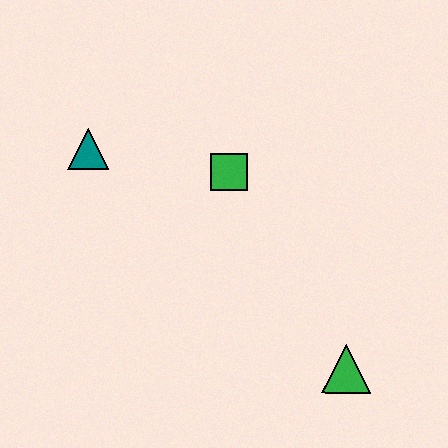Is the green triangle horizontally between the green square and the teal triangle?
No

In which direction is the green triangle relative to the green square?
The green triangle is below the green square.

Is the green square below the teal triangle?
Yes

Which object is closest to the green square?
The teal triangle is closest to the green square.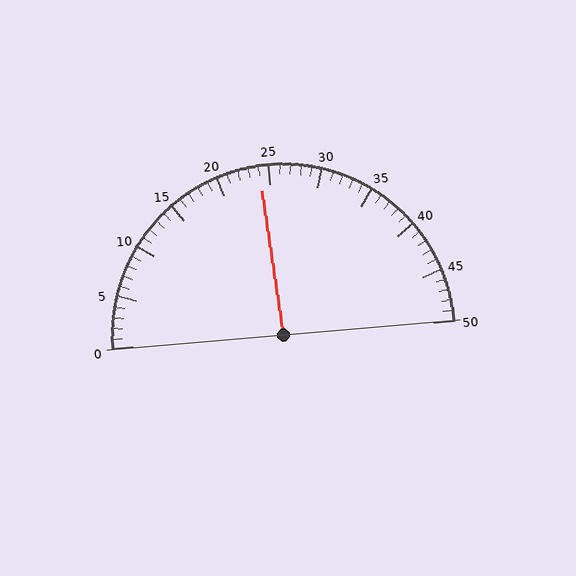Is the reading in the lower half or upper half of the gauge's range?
The reading is in the lower half of the range (0 to 50).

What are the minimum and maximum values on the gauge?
The gauge ranges from 0 to 50.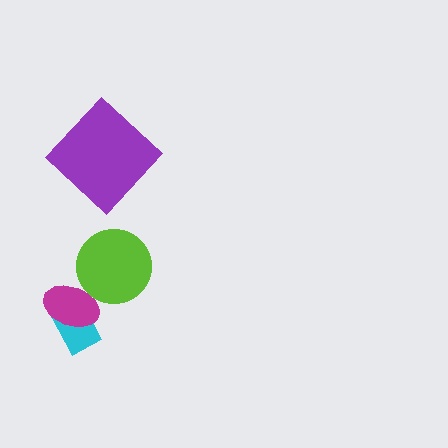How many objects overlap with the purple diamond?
0 objects overlap with the purple diamond.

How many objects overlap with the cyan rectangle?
1 object overlaps with the cyan rectangle.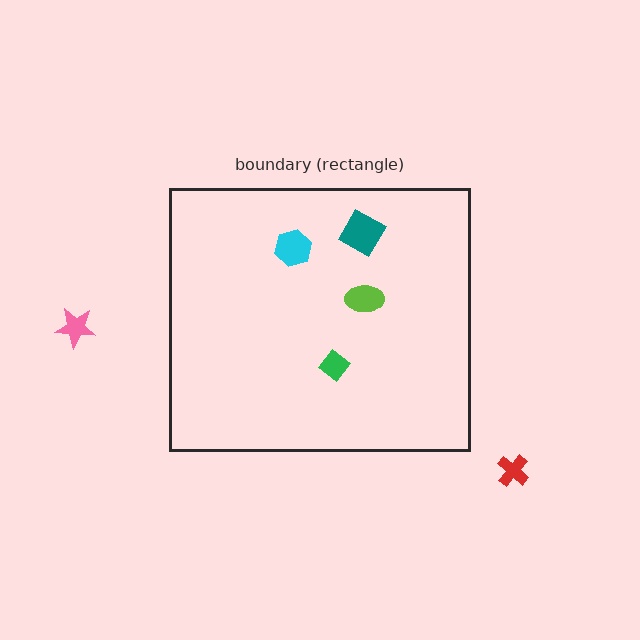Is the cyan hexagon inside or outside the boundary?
Inside.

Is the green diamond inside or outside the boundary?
Inside.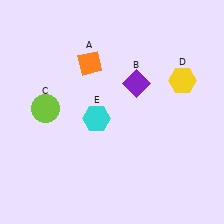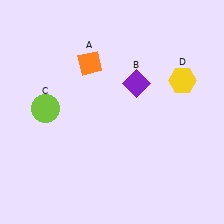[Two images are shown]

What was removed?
The cyan hexagon (E) was removed in Image 2.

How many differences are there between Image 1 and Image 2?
There is 1 difference between the two images.